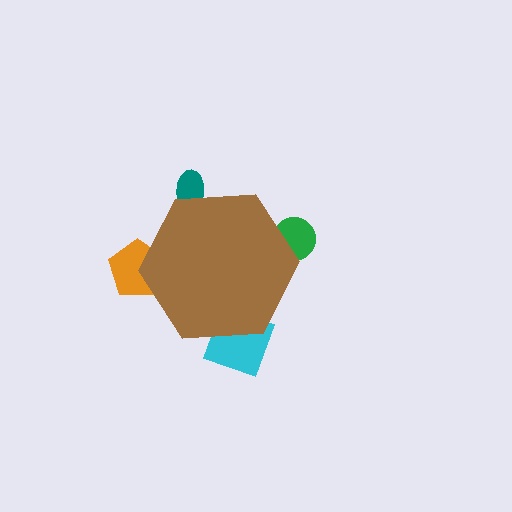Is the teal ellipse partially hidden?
Yes, the teal ellipse is partially hidden behind the brown hexagon.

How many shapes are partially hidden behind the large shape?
4 shapes are partially hidden.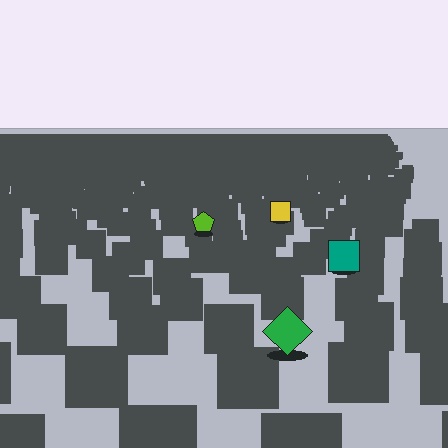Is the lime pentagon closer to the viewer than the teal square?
No. The teal square is closer — you can tell from the texture gradient: the ground texture is coarser near it.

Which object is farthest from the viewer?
The yellow square is farthest from the viewer. It appears smaller and the ground texture around it is denser.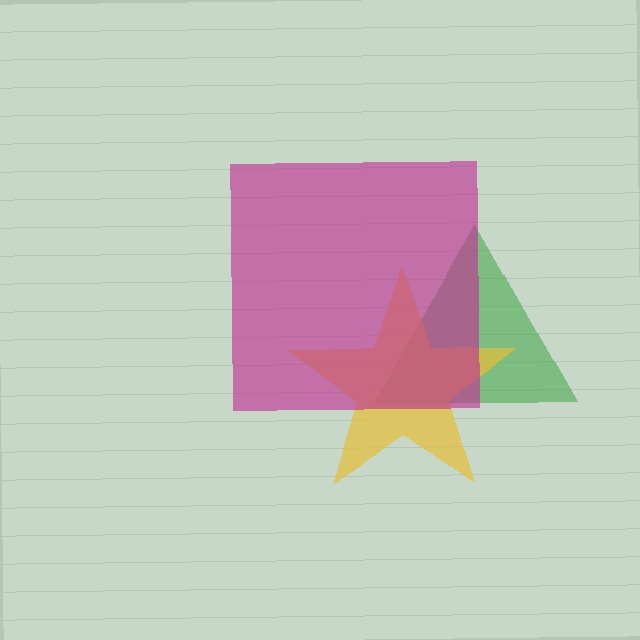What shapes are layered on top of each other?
The layered shapes are: a green triangle, a yellow star, a magenta square.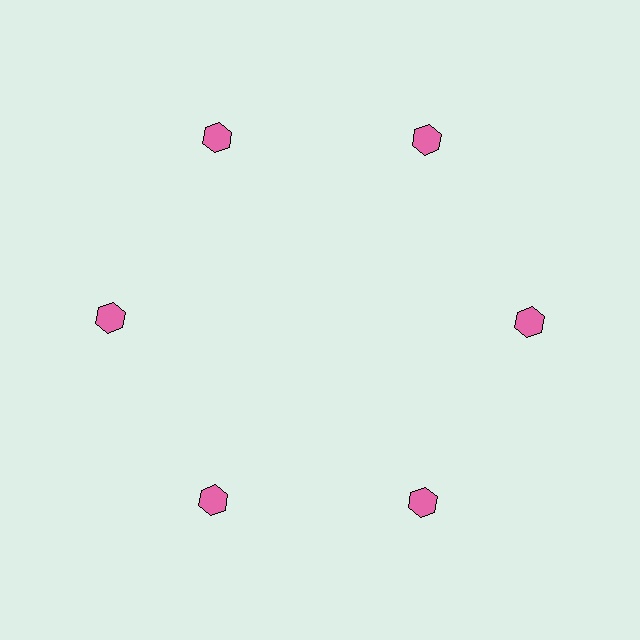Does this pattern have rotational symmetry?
Yes, this pattern has 6-fold rotational symmetry. It looks the same after rotating 60 degrees around the center.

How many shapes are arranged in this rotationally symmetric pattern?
There are 6 shapes, arranged in 6 groups of 1.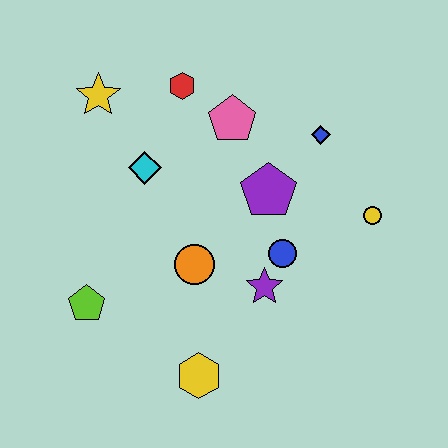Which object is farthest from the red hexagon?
The yellow hexagon is farthest from the red hexagon.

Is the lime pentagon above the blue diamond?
No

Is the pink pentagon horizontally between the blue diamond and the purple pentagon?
No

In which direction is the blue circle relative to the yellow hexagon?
The blue circle is above the yellow hexagon.